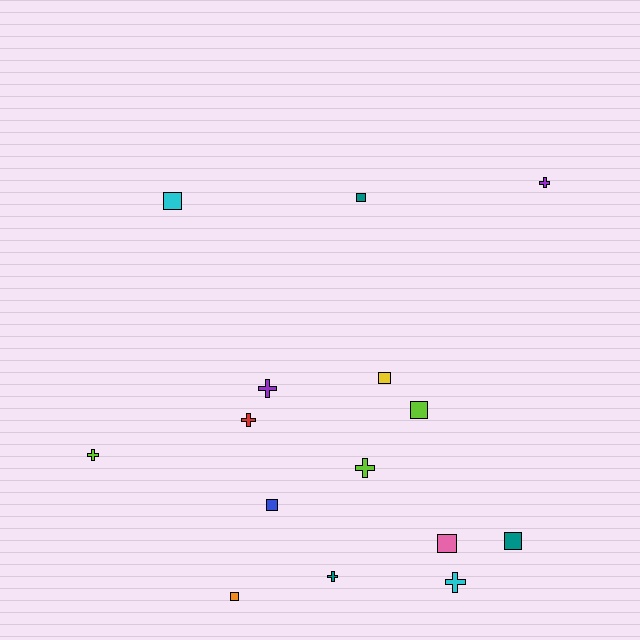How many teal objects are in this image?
There are 3 teal objects.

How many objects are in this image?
There are 15 objects.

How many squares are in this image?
There are 8 squares.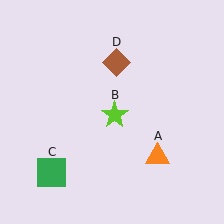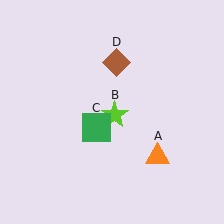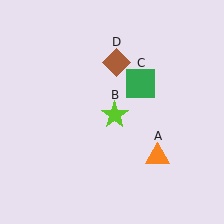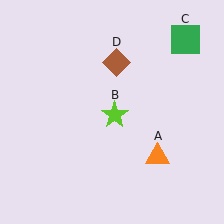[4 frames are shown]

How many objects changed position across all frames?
1 object changed position: green square (object C).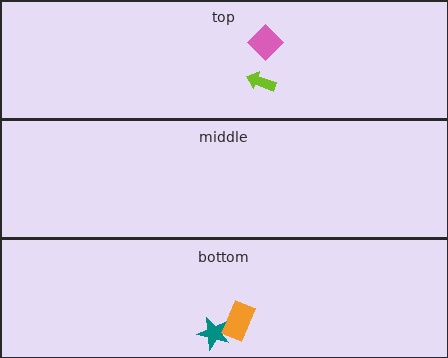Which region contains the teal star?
The bottom region.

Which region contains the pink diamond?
The top region.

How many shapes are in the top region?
2.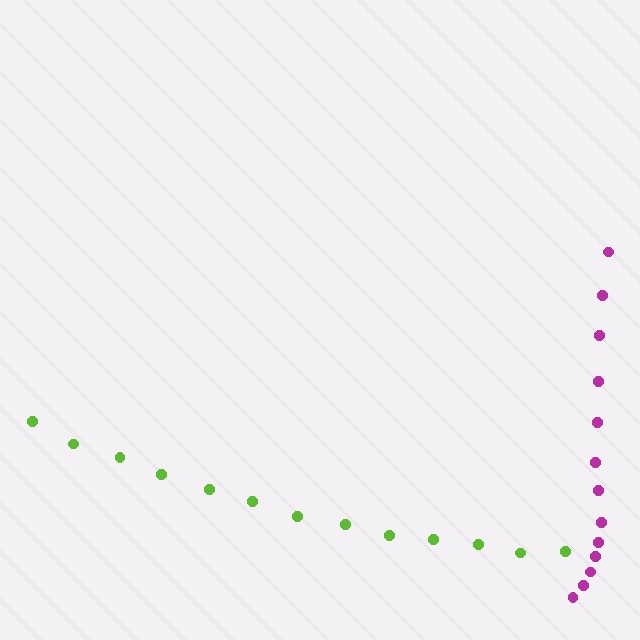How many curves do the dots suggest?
There are 2 distinct paths.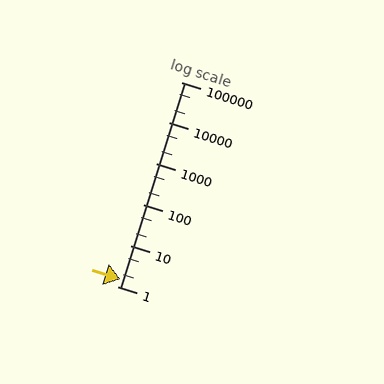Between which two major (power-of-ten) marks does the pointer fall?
The pointer is between 1 and 10.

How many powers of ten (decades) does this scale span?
The scale spans 5 decades, from 1 to 100000.